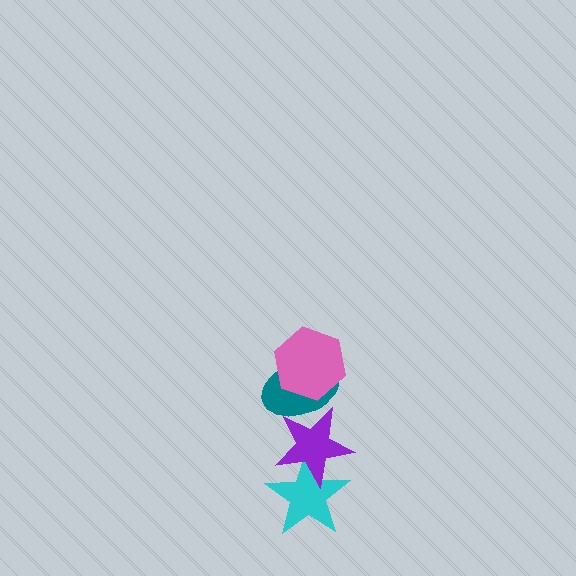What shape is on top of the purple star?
The teal ellipse is on top of the purple star.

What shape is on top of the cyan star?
The purple star is on top of the cyan star.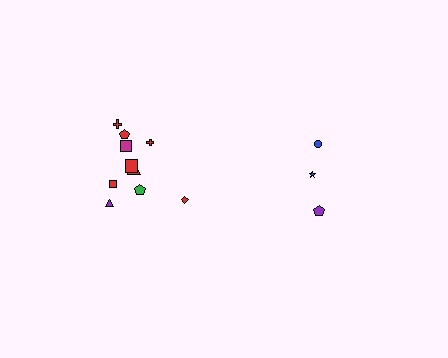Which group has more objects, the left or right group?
The left group.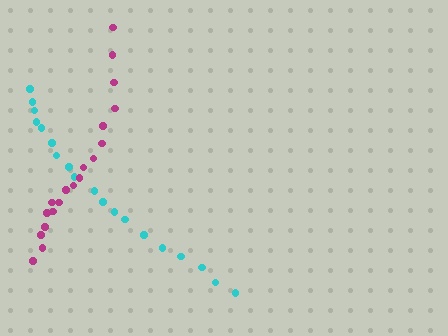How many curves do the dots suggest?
There are 2 distinct paths.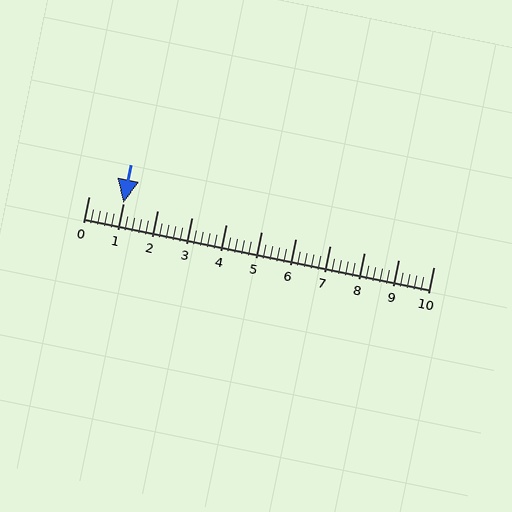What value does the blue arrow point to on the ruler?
The blue arrow points to approximately 1.0.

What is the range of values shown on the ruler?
The ruler shows values from 0 to 10.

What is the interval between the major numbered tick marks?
The major tick marks are spaced 1 units apart.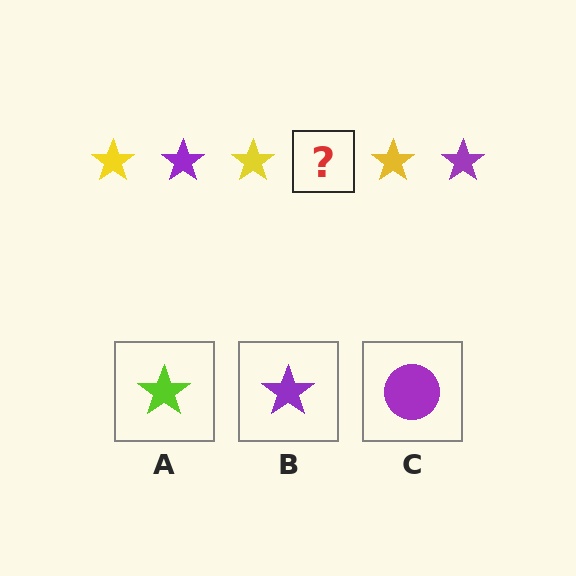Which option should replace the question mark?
Option B.